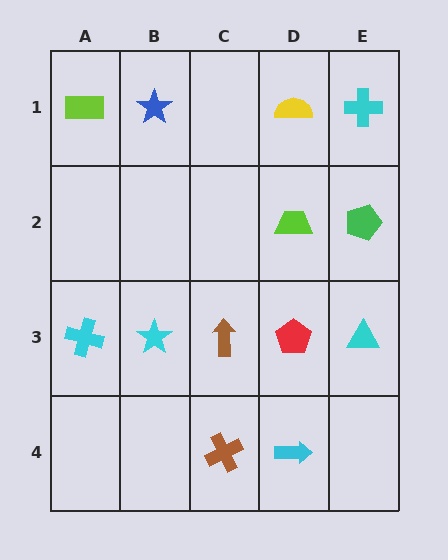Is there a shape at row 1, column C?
No, that cell is empty.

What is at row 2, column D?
A lime trapezoid.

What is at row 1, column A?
A lime rectangle.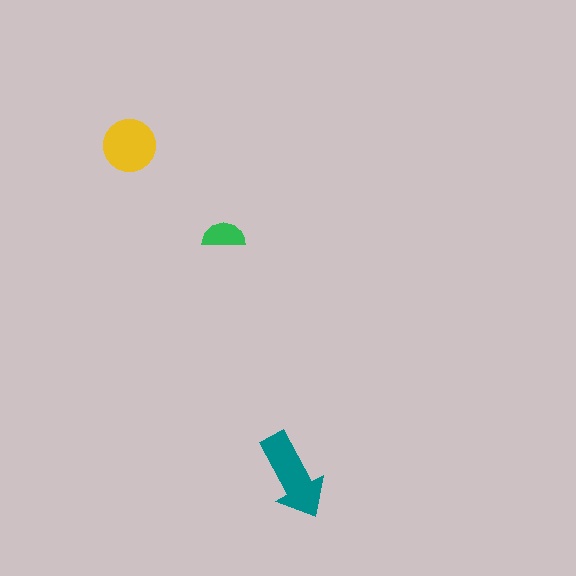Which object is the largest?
The teal arrow.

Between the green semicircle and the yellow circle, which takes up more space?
The yellow circle.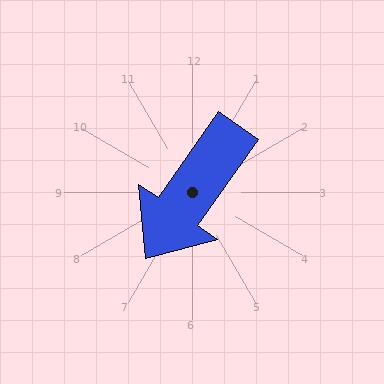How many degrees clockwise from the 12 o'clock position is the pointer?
Approximately 215 degrees.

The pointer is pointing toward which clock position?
Roughly 7 o'clock.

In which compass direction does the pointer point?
Southwest.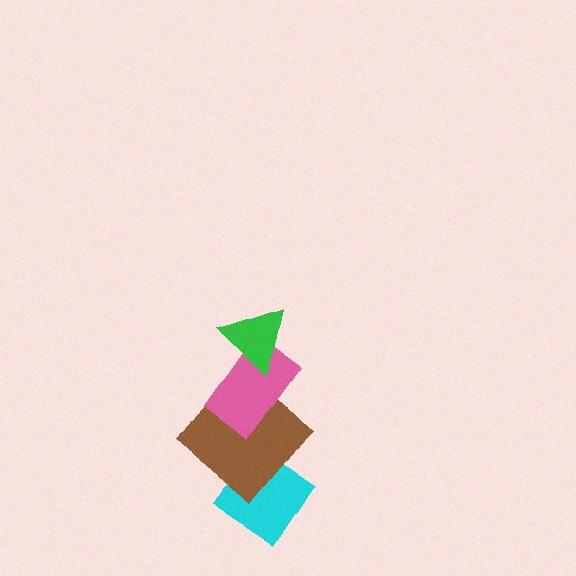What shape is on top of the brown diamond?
The pink rectangle is on top of the brown diamond.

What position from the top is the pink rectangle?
The pink rectangle is 2nd from the top.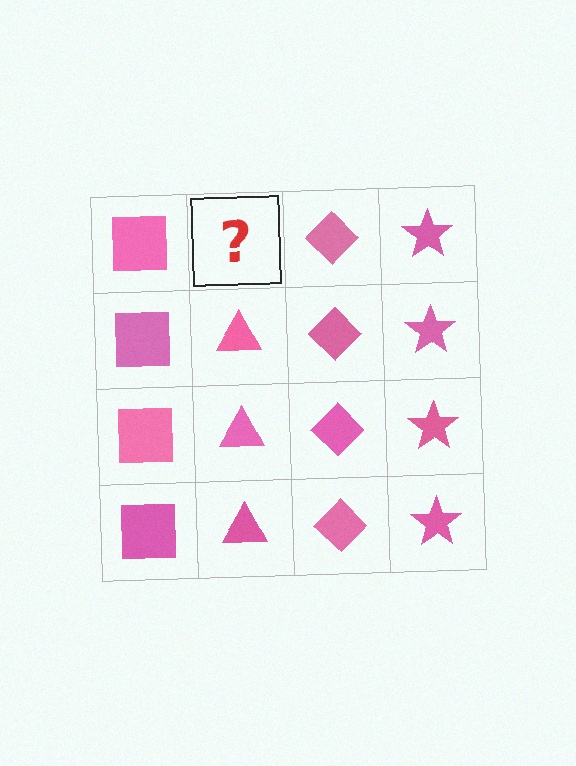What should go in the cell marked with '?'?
The missing cell should contain a pink triangle.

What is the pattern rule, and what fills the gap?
The rule is that each column has a consistent shape. The gap should be filled with a pink triangle.